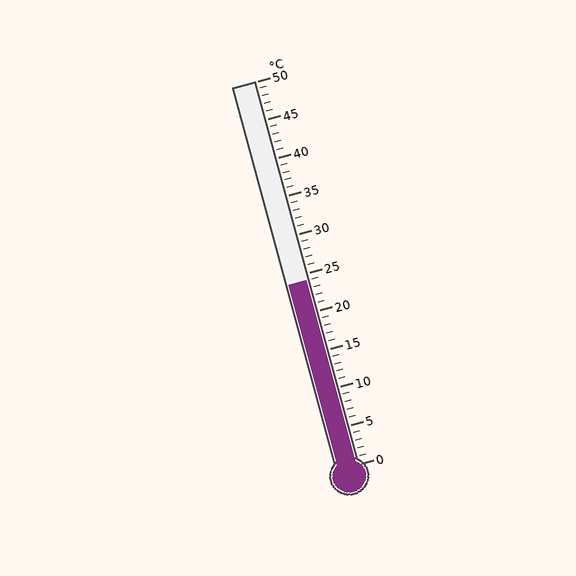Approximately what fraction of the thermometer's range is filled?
The thermometer is filled to approximately 50% of its range.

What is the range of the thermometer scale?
The thermometer scale ranges from 0°C to 50°C.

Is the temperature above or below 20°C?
The temperature is above 20°C.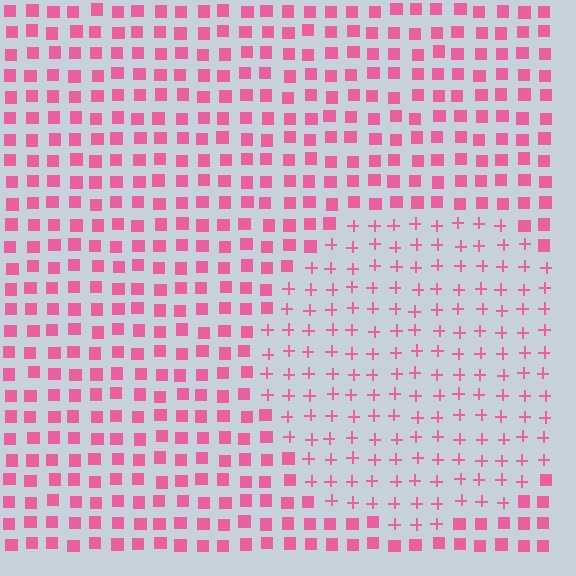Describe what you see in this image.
The image is filled with small pink elements arranged in a uniform grid. A circle-shaped region contains plus signs, while the surrounding area contains squares. The boundary is defined purely by the change in element shape.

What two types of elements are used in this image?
The image uses plus signs inside the circle region and squares outside it.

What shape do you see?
I see a circle.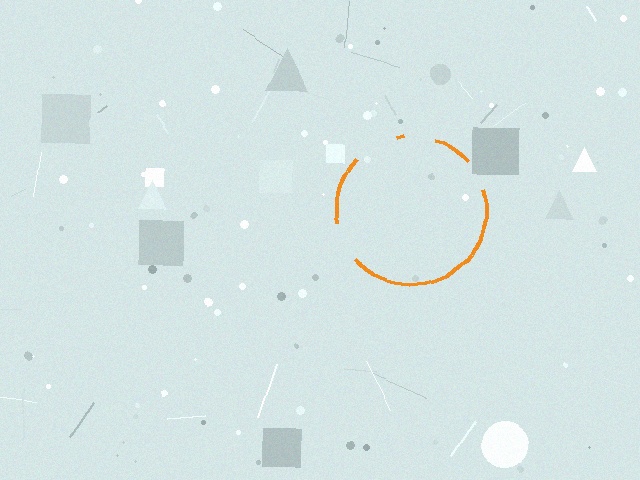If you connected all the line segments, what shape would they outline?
They would outline a circle.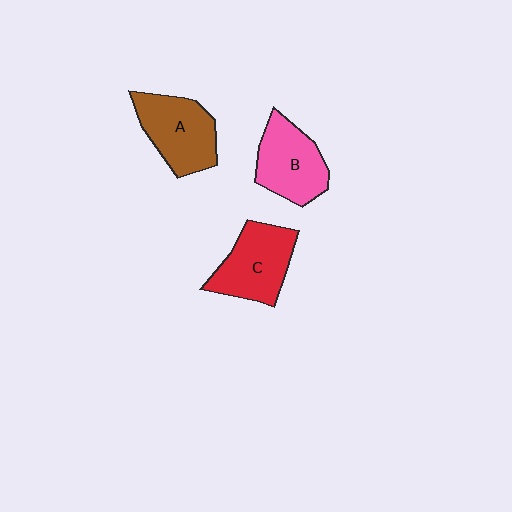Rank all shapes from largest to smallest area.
From largest to smallest: C (red), A (brown), B (pink).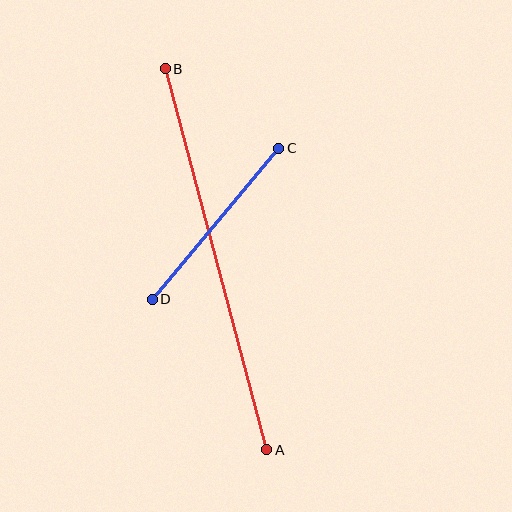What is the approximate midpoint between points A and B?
The midpoint is at approximately (216, 259) pixels.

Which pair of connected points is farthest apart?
Points A and B are farthest apart.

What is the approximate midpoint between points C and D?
The midpoint is at approximately (216, 224) pixels.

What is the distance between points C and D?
The distance is approximately 197 pixels.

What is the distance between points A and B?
The distance is approximately 395 pixels.